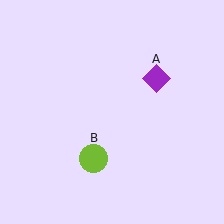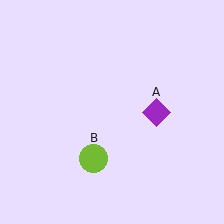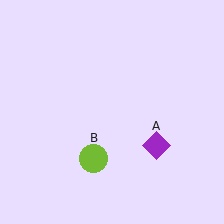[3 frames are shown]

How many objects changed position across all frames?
1 object changed position: purple diamond (object A).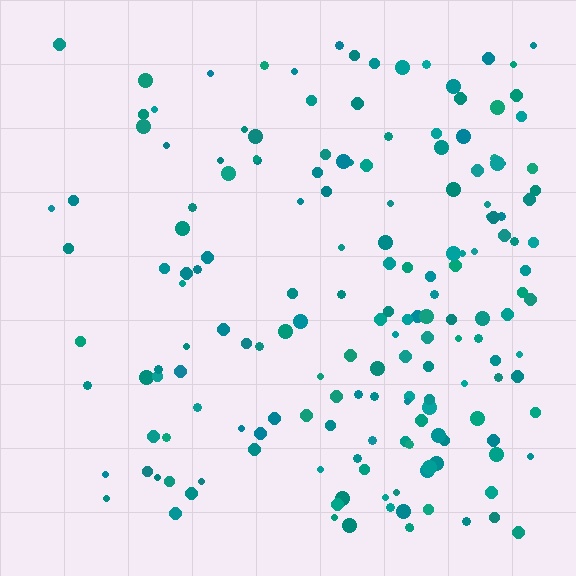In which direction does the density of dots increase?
From left to right, with the right side densest.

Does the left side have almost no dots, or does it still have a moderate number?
Still a moderate number, just noticeably fewer than the right.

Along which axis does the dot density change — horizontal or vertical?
Horizontal.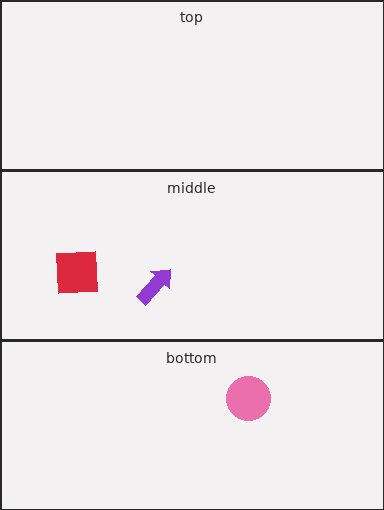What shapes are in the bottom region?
The pink circle.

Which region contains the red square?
The middle region.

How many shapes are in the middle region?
2.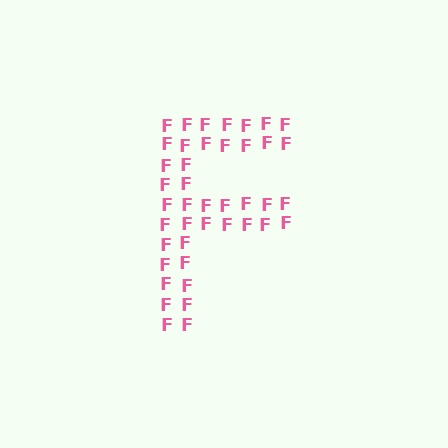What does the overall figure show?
The overall figure shows the letter F.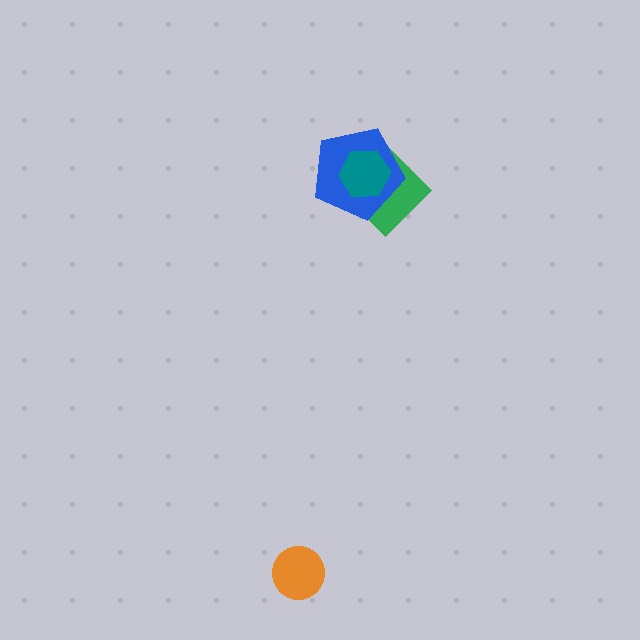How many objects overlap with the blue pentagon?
2 objects overlap with the blue pentagon.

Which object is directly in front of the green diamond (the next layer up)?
The blue pentagon is directly in front of the green diamond.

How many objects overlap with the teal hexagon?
2 objects overlap with the teal hexagon.